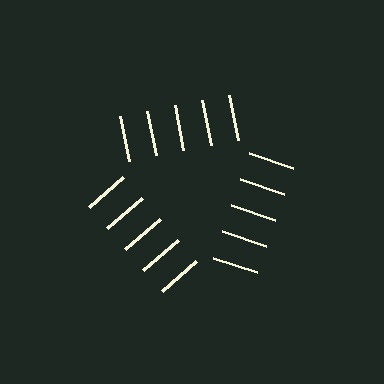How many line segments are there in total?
15 — 5 along each of the 3 edges.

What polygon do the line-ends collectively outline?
An illusory triangle — the line segments terminate on its edges but no continuous stroke is drawn.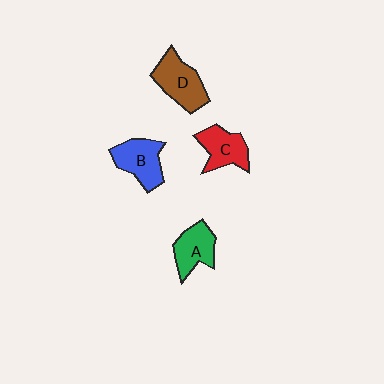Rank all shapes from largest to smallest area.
From largest to smallest: D (brown), B (blue), C (red), A (green).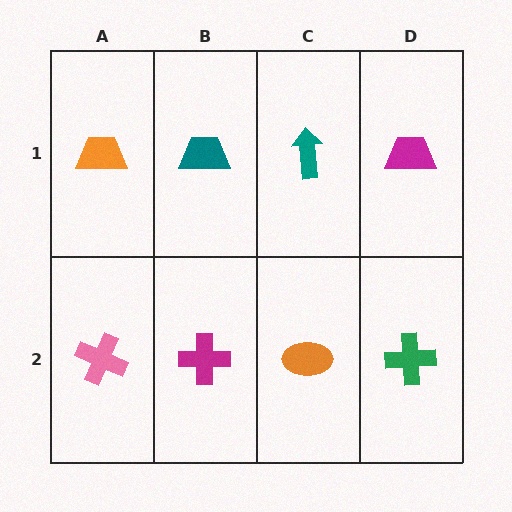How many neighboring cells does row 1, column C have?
3.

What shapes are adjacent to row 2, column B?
A teal trapezoid (row 1, column B), a pink cross (row 2, column A), an orange ellipse (row 2, column C).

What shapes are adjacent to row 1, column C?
An orange ellipse (row 2, column C), a teal trapezoid (row 1, column B), a magenta trapezoid (row 1, column D).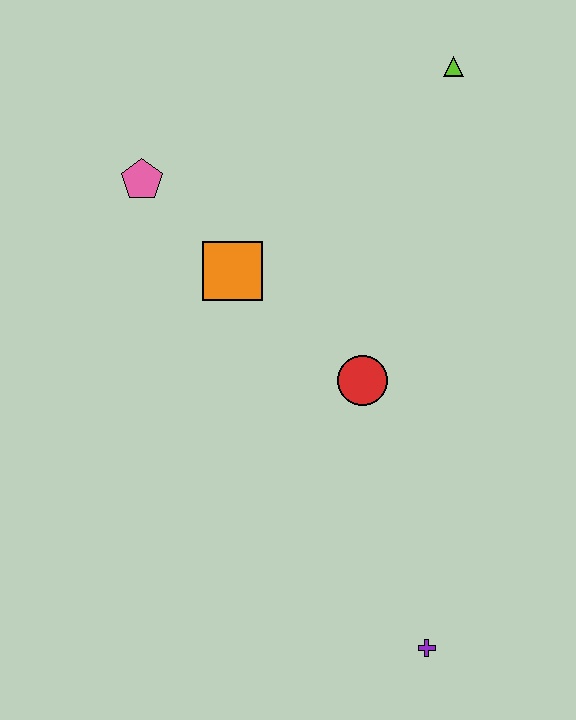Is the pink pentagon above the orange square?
Yes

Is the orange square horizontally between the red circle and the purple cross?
No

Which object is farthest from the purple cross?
The lime triangle is farthest from the purple cross.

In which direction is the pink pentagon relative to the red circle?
The pink pentagon is to the left of the red circle.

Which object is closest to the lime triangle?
The orange square is closest to the lime triangle.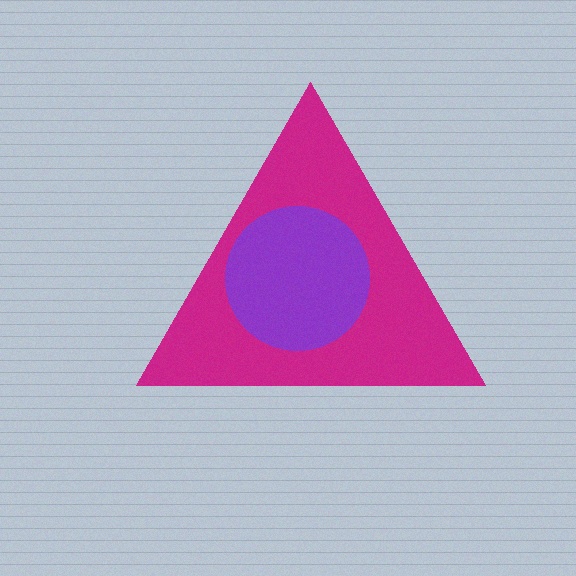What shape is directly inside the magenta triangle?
The purple circle.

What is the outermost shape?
The magenta triangle.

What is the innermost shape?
The purple circle.